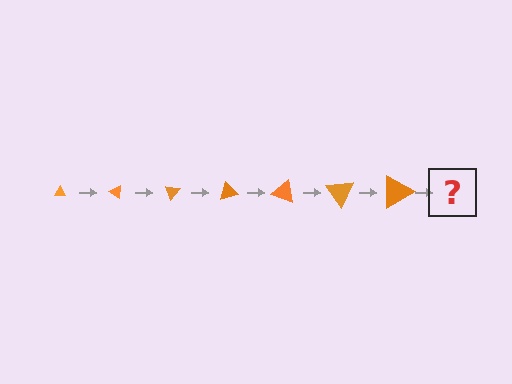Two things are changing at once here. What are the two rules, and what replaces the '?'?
The two rules are that the triangle grows larger each step and it rotates 35 degrees each step. The '?' should be a triangle, larger than the previous one and rotated 245 degrees from the start.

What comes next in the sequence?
The next element should be a triangle, larger than the previous one and rotated 245 degrees from the start.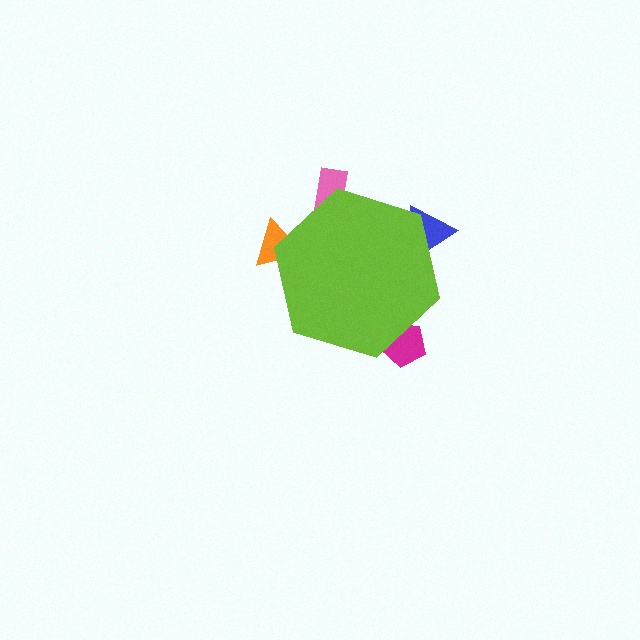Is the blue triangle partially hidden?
Yes, the blue triangle is partially hidden behind the lime hexagon.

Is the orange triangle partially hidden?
Yes, the orange triangle is partially hidden behind the lime hexagon.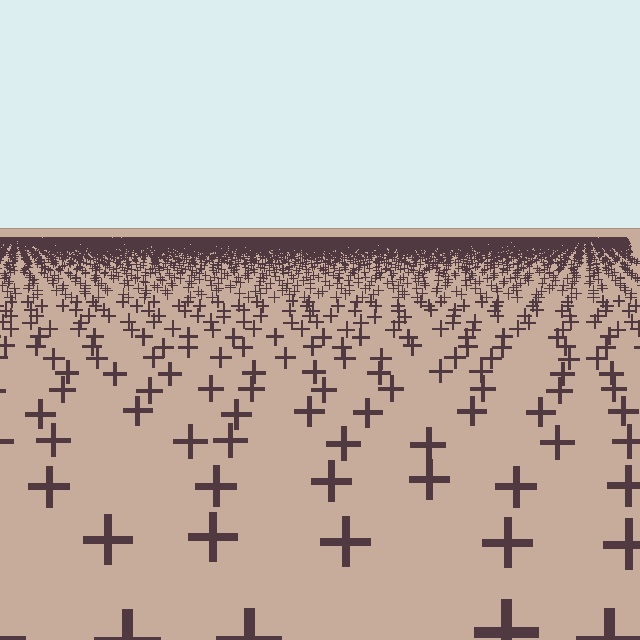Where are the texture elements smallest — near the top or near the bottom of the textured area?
Near the top.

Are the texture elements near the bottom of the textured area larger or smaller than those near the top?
Larger. Near the bottom, elements are closer to the viewer and appear at a bigger on-screen size.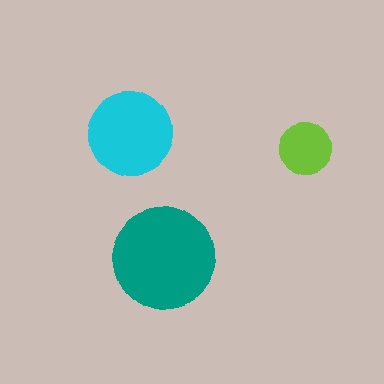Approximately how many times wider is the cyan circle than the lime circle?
About 1.5 times wider.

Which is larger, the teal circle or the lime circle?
The teal one.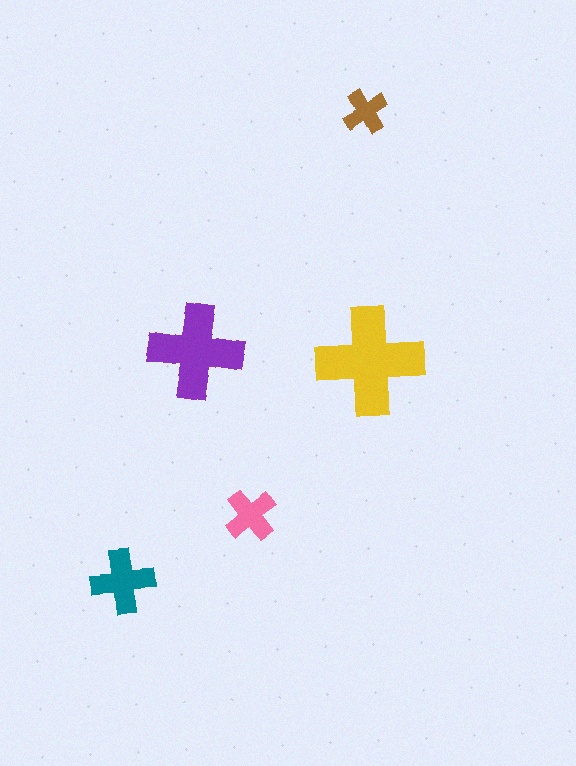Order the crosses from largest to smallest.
the yellow one, the purple one, the teal one, the pink one, the brown one.